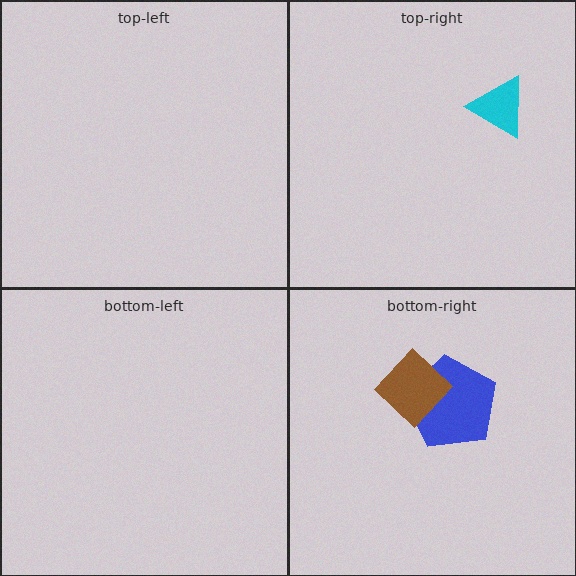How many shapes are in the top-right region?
1.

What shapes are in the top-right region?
The cyan triangle.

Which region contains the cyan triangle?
The top-right region.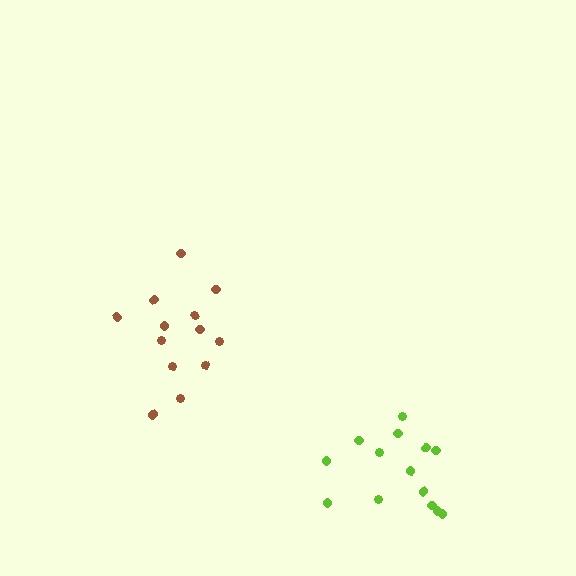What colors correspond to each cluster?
The clusters are colored: brown, lime.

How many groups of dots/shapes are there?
There are 2 groups.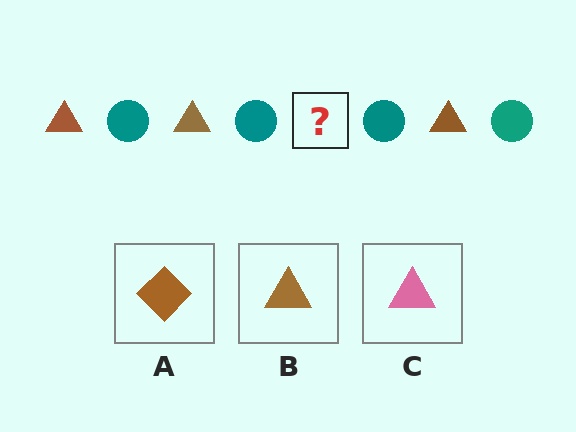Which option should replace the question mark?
Option B.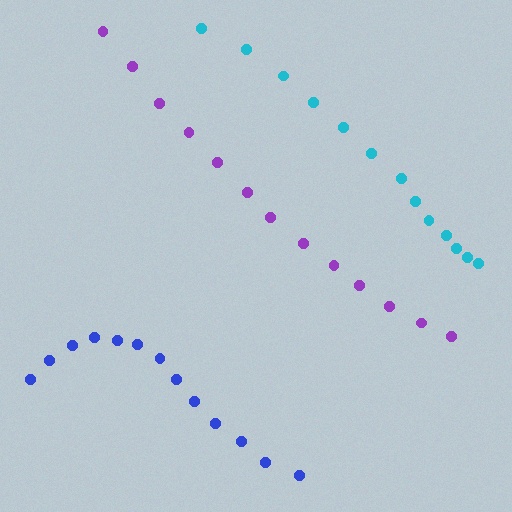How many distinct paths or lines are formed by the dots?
There are 3 distinct paths.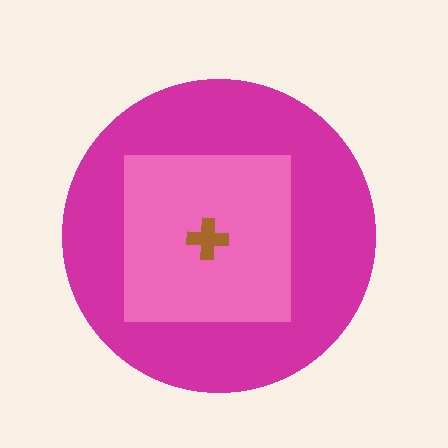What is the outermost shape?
The magenta circle.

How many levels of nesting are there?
3.